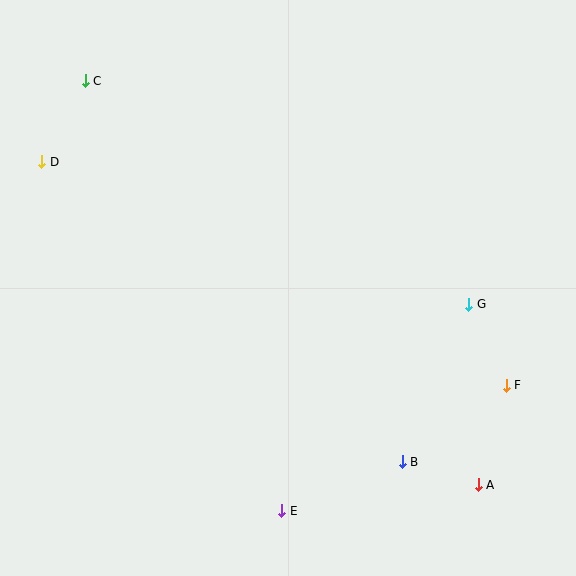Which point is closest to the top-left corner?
Point C is closest to the top-left corner.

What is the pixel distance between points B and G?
The distance between B and G is 171 pixels.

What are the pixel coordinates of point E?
Point E is at (282, 511).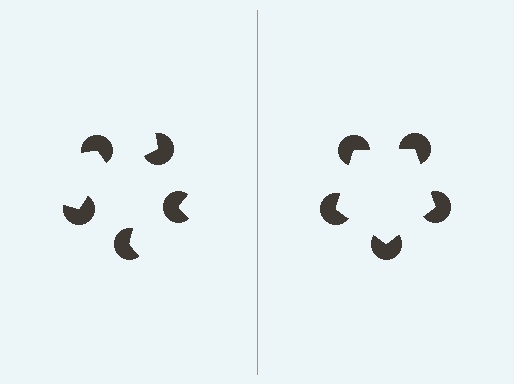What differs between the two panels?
The pac-man discs are positioned identically on both sides; only the wedge orientations differ. On the right they align to a pentagon; on the left they are misaligned.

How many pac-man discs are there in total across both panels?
10 — 5 on each side.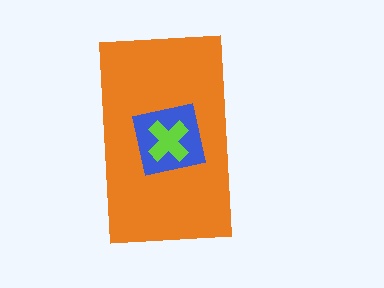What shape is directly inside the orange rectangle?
The blue square.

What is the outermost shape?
The orange rectangle.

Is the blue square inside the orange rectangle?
Yes.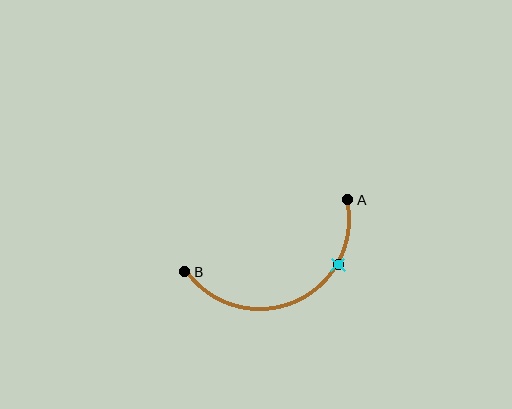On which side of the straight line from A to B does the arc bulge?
The arc bulges below the straight line connecting A and B.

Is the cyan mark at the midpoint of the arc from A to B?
No. The cyan mark lies on the arc but is closer to endpoint A. The arc midpoint would be at the point on the curve equidistant along the arc from both A and B.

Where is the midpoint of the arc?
The arc midpoint is the point on the curve farthest from the straight line joining A and B. It sits below that line.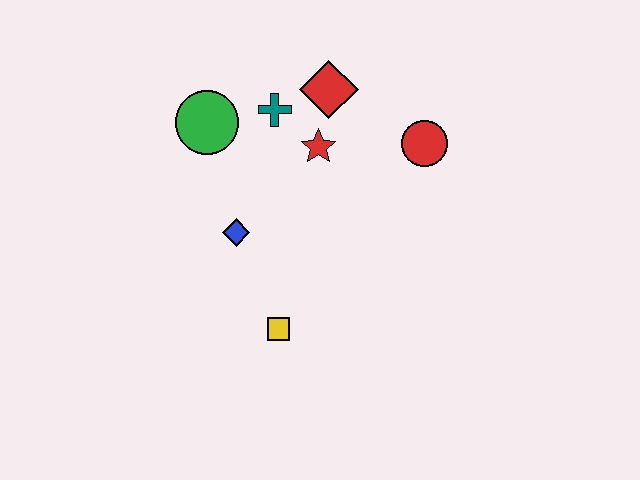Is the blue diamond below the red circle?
Yes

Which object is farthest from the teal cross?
The yellow square is farthest from the teal cross.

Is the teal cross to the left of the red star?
Yes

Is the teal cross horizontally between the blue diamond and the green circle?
No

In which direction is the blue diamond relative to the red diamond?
The blue diamond is below the red diamond.